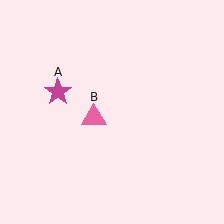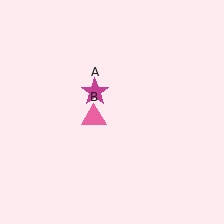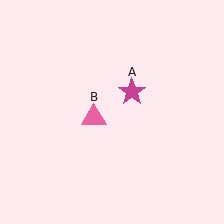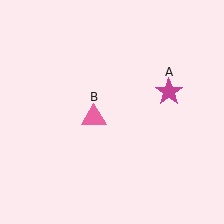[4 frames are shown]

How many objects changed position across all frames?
1 object changed position: magenta star (object A).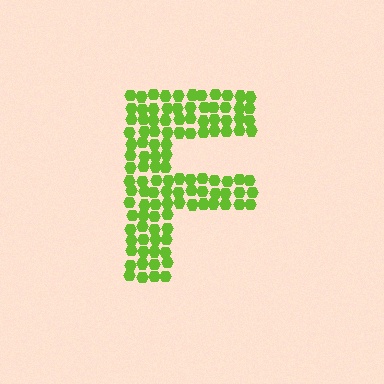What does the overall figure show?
The overall figure shows the letter F.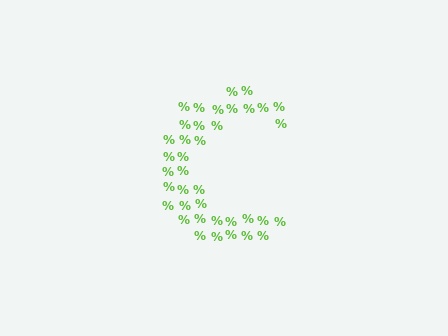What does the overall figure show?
The overall figure shows the letter C.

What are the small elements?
The small elements are percent signs.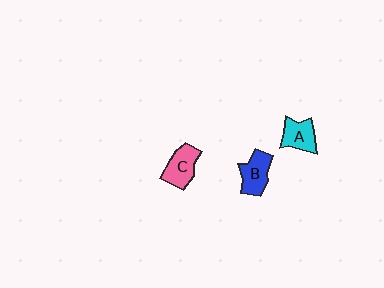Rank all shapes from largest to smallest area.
From largest to smallest: C (pink), B (blue), A (cyan).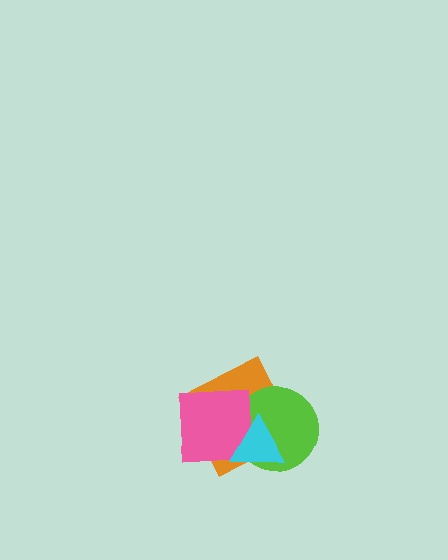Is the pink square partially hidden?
Yes, it is partially covered by another shape.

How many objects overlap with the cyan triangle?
3 objects overlap with the cyan triangle.